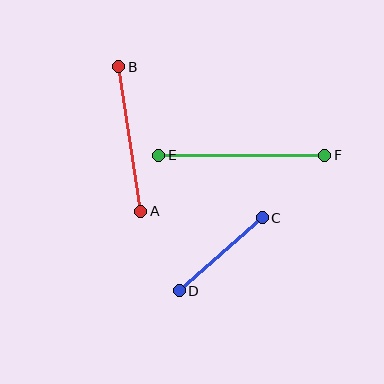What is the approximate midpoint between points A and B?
The midpoint is at approximately (130, 139) pixels.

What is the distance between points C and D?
The distance is approximately 111 pixels.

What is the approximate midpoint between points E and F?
The midpoint is at approximately (242, 155) pixels.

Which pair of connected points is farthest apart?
Points E and F are farthest apart.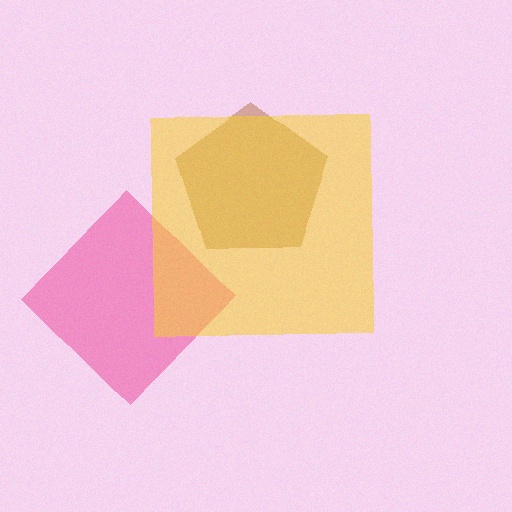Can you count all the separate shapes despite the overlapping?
Yes, there are 3 separate shapes.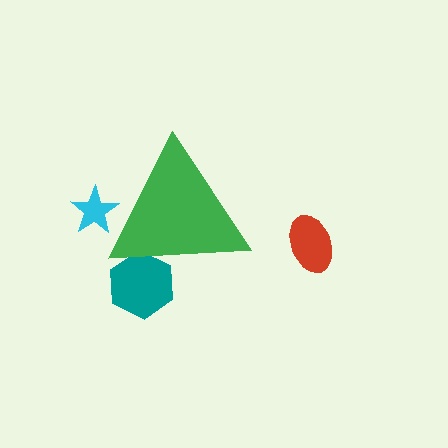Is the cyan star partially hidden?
Yes, the cyan star is partially hidden behind the green triangle.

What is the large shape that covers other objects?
A green triangle.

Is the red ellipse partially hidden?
No, the red ellipse is fully visible.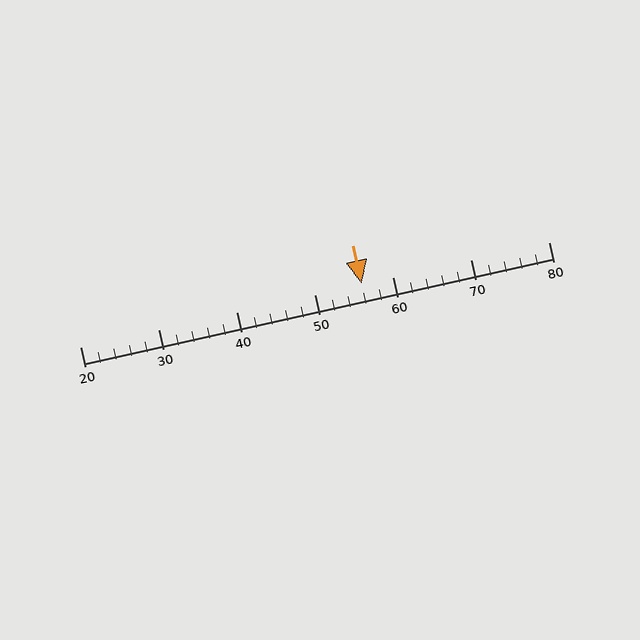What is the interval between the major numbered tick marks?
The major tick marks are spaced 10 units apart.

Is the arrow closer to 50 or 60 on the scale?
The arrow is closer to 60.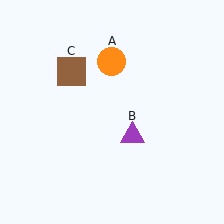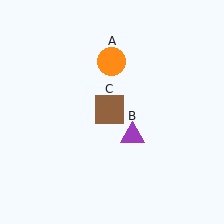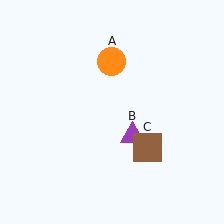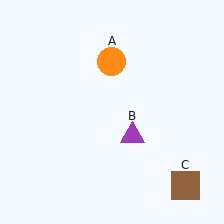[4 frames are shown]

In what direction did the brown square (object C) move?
The brown square (object C) moved down and to the right.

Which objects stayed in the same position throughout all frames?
Orange circle (object A) and purple triangle (object B) remained stationary.